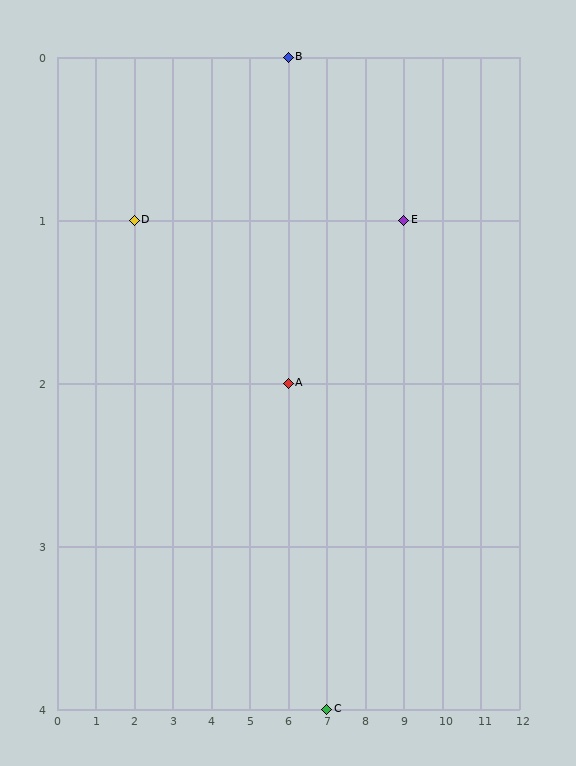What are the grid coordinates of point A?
Point A is at grid coordinates (6, 2).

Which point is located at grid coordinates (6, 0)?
Point B is at (6, 0).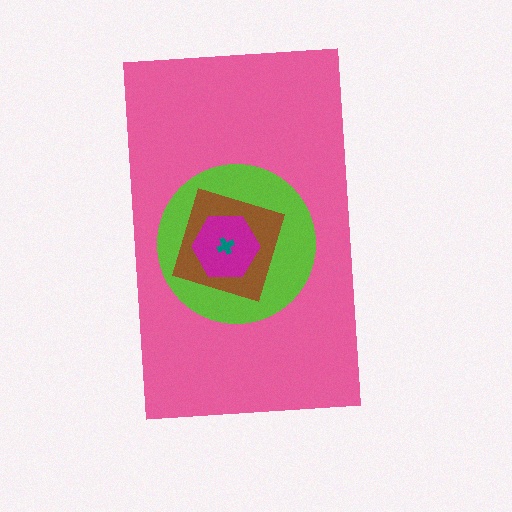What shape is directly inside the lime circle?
The brown diamond.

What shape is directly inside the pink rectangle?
The lime circle.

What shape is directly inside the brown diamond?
The magenta hexagon.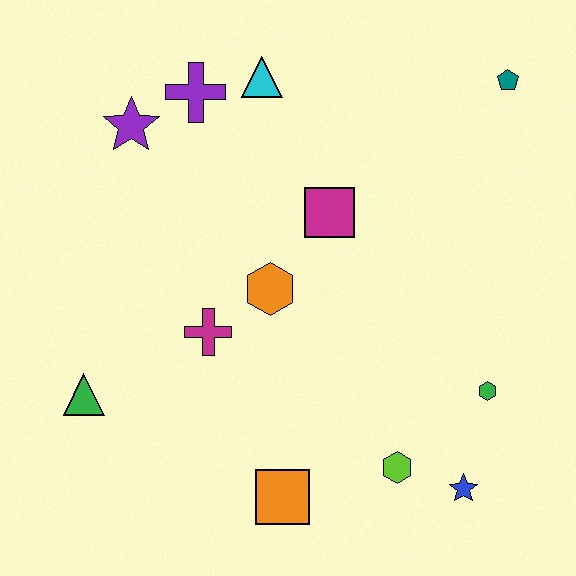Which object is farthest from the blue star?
The purple star is farthest from the blue star.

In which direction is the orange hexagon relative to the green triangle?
The orange hexagon is to the right of the green triangle.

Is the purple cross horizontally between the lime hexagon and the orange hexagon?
No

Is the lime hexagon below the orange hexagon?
Yes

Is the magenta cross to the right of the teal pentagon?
No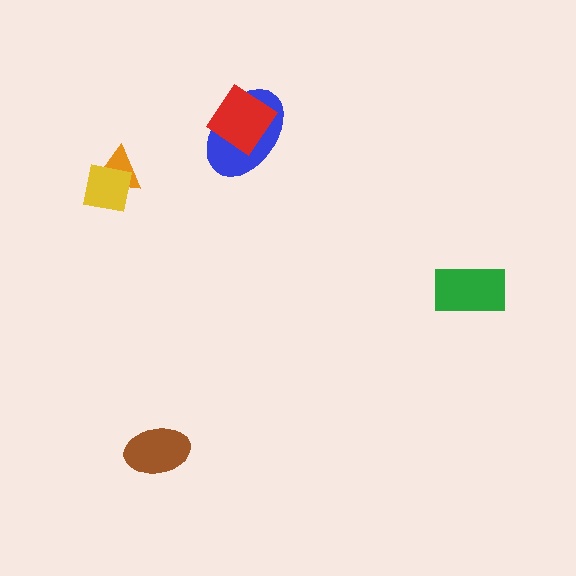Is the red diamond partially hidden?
No, no other shape covers it.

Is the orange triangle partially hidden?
Yes, it is partially covered by another shape.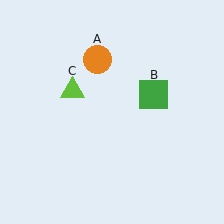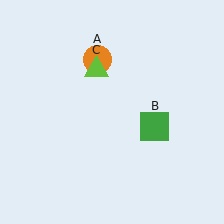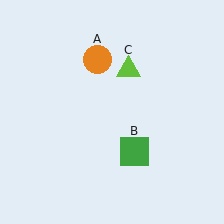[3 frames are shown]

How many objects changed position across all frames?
2 objects changed position: green square (object B), lime triangle (object C).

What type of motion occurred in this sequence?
The green square (object B), lime triangle (object C) rotated clockwise around the center of the scene.